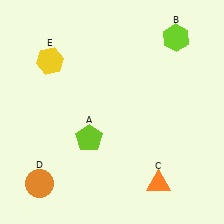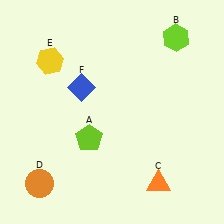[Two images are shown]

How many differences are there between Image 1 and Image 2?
There is 1 difference between the two images.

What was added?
A blue diamond (F) was added in Image 2.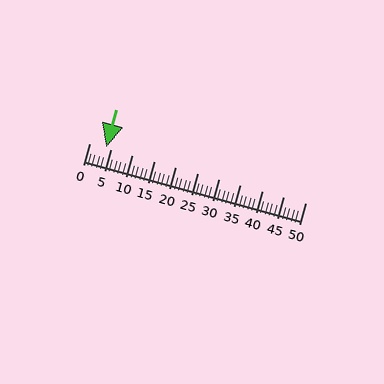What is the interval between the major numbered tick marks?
The major tick marks are spaced 5 units apart.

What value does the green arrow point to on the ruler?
The green arrow points to approximately 4.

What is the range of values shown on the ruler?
The ruler shows values from 0 to 50.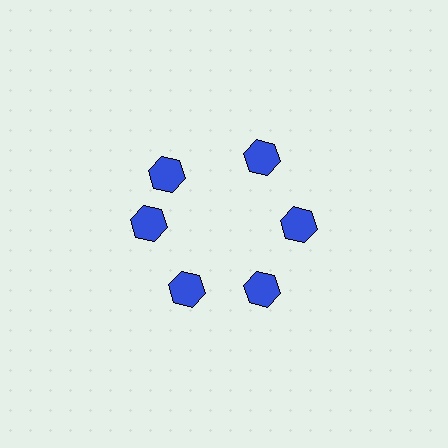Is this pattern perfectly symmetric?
No. The 6 blue hexagons are arranged in a ring, but one element near the 11 o'clock position is rotated out of alignment along the ring, breaking the 6-fold rotational symmetry.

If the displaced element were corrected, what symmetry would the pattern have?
It would have 6-fold rotational symmetry — the pattern would map onto itself every 60 degrees.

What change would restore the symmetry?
The symmetry would be restored by rotating it back into even spacing with its neighbors so that all 6 hexagons sit at equal angles and equal distance from the center.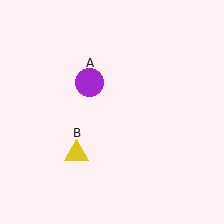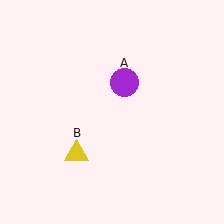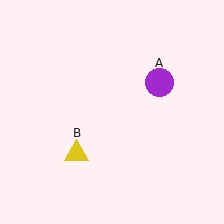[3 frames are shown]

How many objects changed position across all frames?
1 object changed position: purple circle (object A).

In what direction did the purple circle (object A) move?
The purple circle (object A) moved right.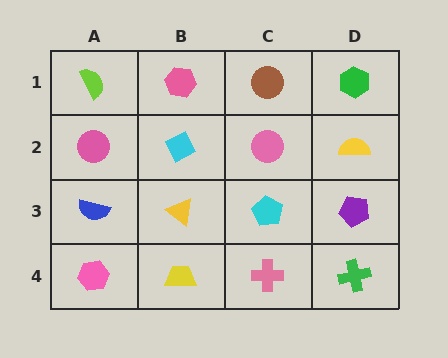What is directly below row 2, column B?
A yellow triangle.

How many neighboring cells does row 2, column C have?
4.